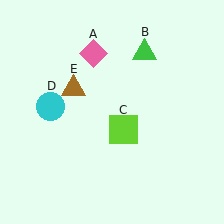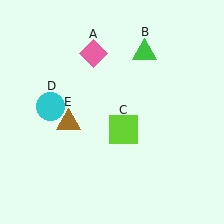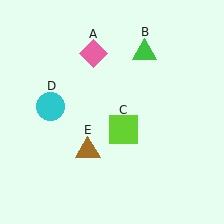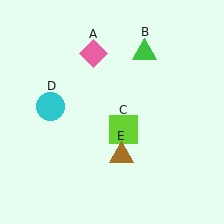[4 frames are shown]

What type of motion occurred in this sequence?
The brown triangle (object E) rotated counterclockwise around the center of the scene.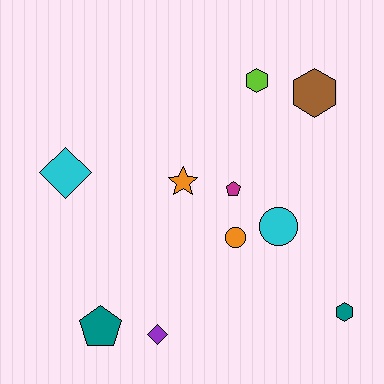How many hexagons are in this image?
There are 3 hexagons.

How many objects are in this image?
There are 10 objects.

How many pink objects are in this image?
There are no pink objects.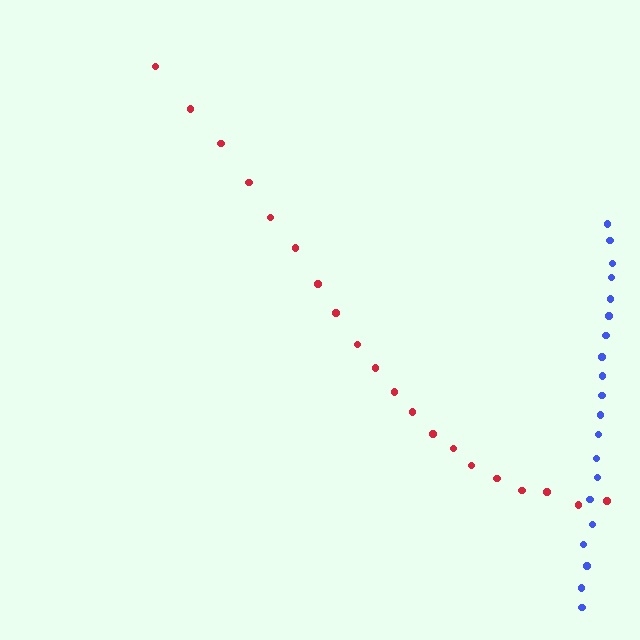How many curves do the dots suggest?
There are 2 distinct paths.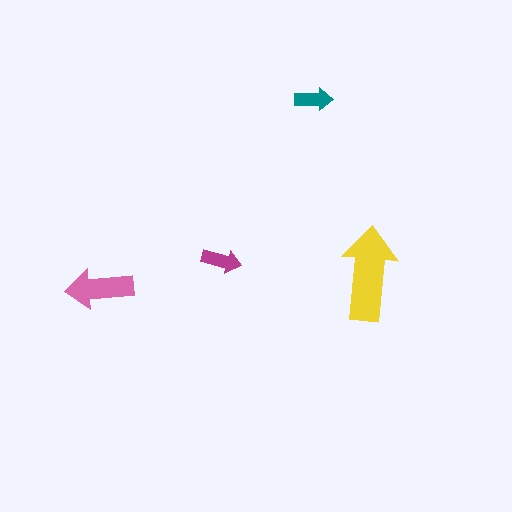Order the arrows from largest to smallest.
the yellow one, the pink one, the magenta one, the teal one.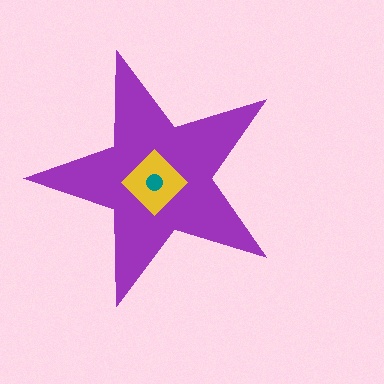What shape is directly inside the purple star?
The yellow diamond.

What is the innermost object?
The teal circle.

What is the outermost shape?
The purple star.